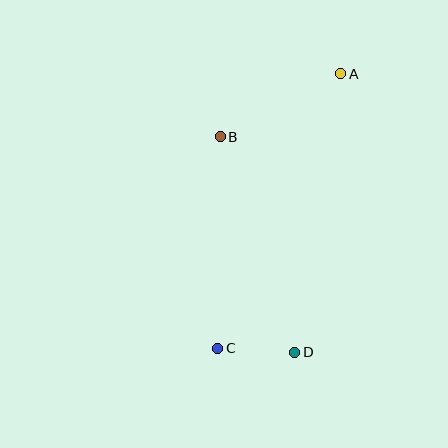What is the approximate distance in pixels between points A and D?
The distance between A and D is approximately 282 pixels.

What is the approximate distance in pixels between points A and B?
The distance between A and B is approximately 136 pixels.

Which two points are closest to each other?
Points C and D are closest to each other.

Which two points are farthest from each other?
Points A and C are farthest from each other.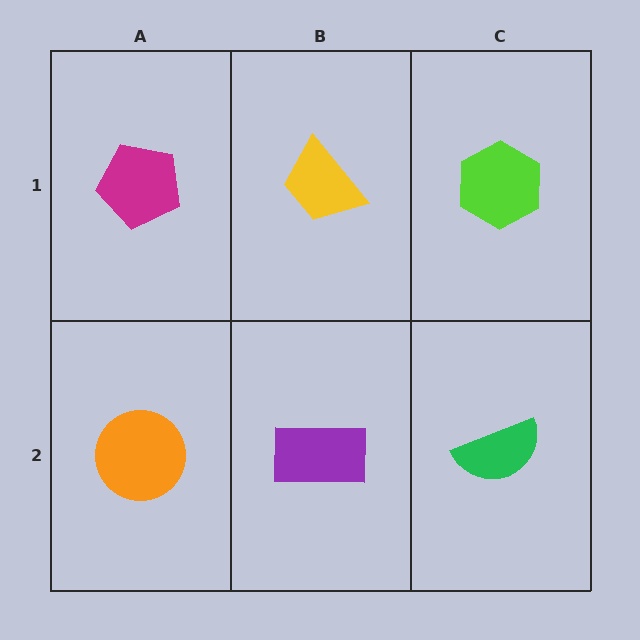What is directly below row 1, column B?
A purple rectangle.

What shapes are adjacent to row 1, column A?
An orange circle (row 2, column A), a yellow trapezoid (row 1, column B).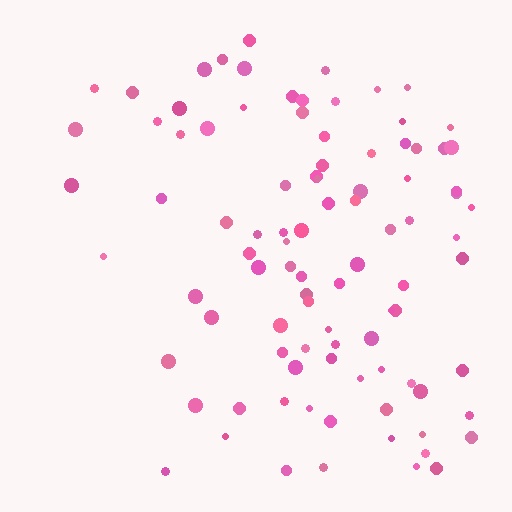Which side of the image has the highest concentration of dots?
The right.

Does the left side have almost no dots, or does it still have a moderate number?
Still a moderate number, just noticeably fewer than the right.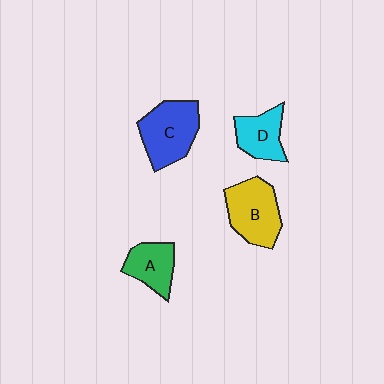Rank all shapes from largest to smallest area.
From largest to smallest: C (blue), B (yellow), D (cyan), A (green).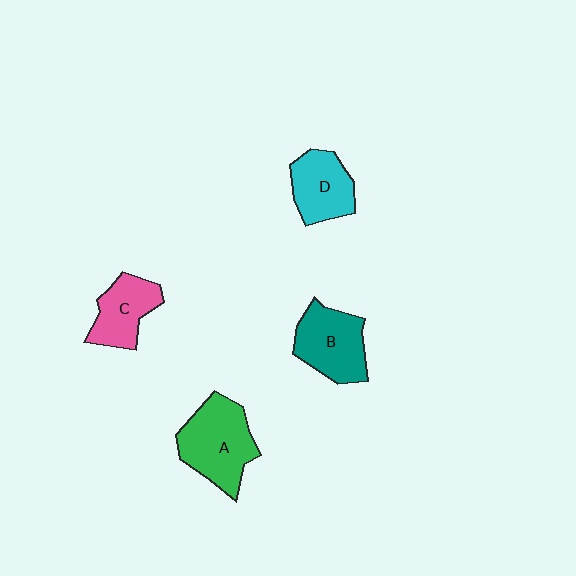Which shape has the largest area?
Shape A (green).